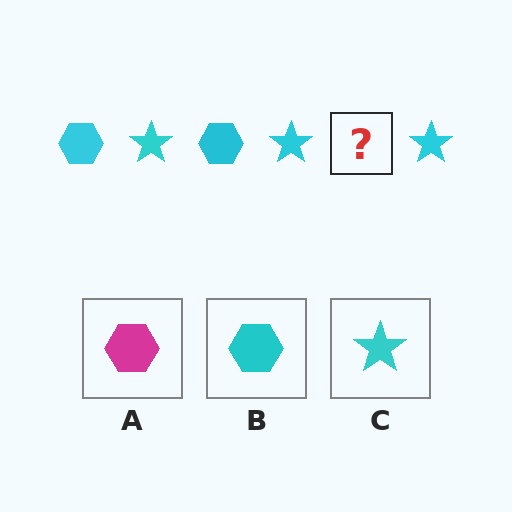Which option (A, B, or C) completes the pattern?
B.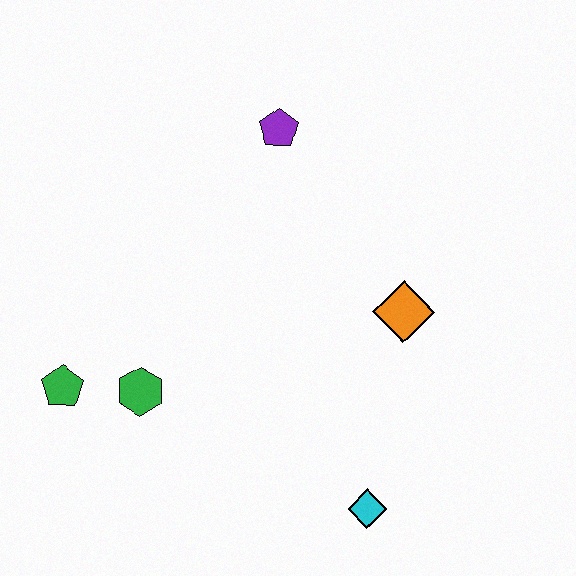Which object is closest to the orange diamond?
The cyan diamond is closest to the orange diamond.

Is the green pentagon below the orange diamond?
Yes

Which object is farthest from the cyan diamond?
The purple pentagon is farthest from the cyan diamond.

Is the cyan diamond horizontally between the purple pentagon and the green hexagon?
No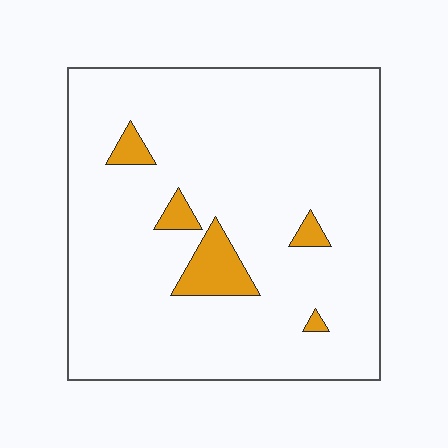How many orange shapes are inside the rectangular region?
5.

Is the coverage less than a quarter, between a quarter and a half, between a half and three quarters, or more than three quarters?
Less than a quarter.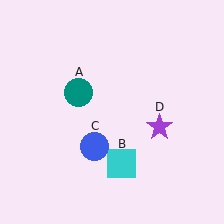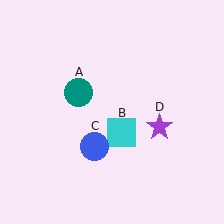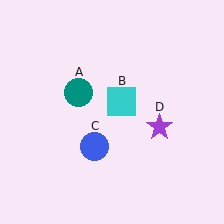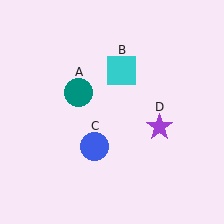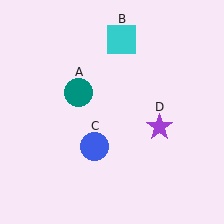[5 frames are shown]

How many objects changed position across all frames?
1 object changed position: cyan square (object B).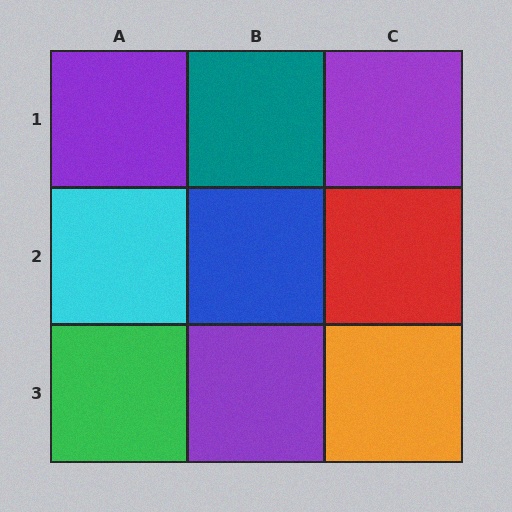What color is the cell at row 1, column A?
Purple.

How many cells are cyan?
1 cell is cyan.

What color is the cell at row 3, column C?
Orange.